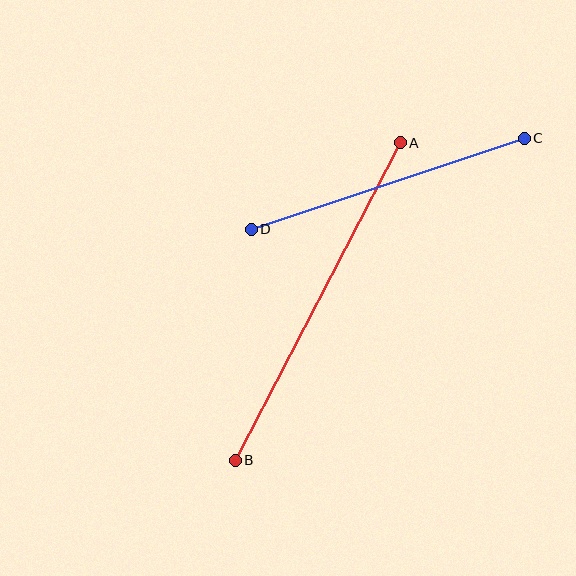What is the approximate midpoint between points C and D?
The midpoint is at approximately (388, 184) pixels.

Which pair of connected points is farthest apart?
Points A and B are farthest apart.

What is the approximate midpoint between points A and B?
The midpoint is at approximately (318, 301) pixels.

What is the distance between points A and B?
The distance is approximately 358 pixels.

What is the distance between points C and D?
The distance is approximately 288 pixels.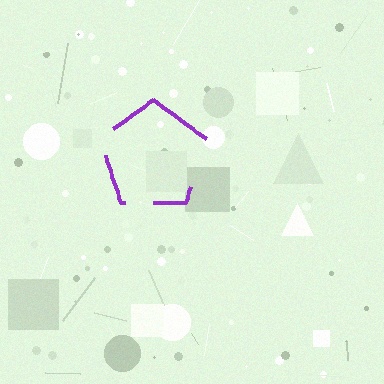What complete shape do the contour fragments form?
The contour fragments form a pentagon.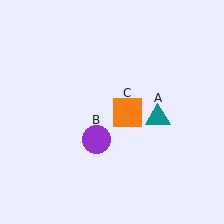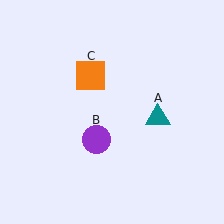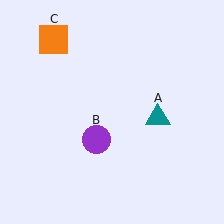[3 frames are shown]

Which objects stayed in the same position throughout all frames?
Teal triangle (object A) and purple circle (object B) remained stationary.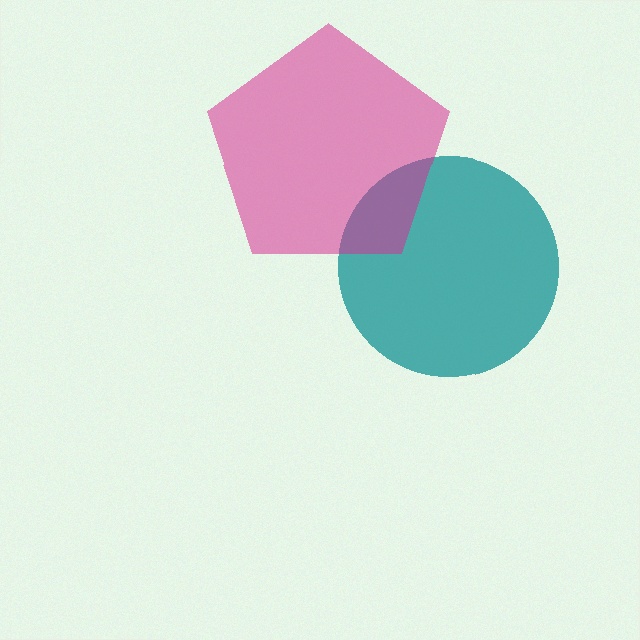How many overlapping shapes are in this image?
There are 2 overlapping shapes in the image.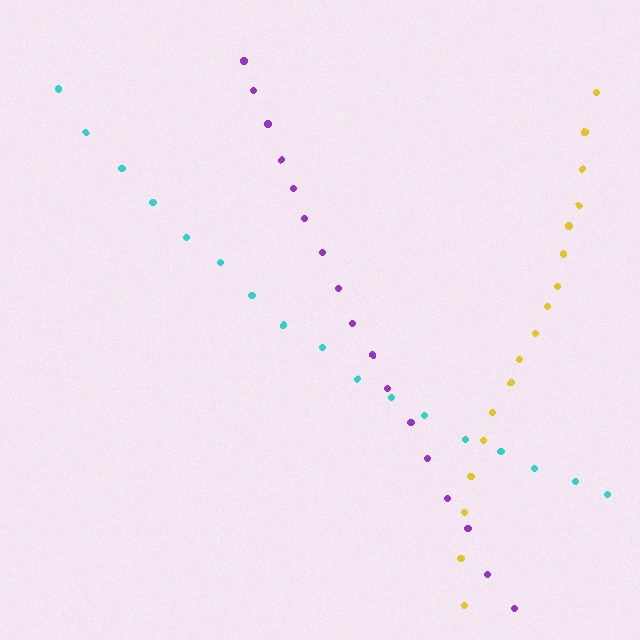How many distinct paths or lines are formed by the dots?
There are 3 distinct paths.